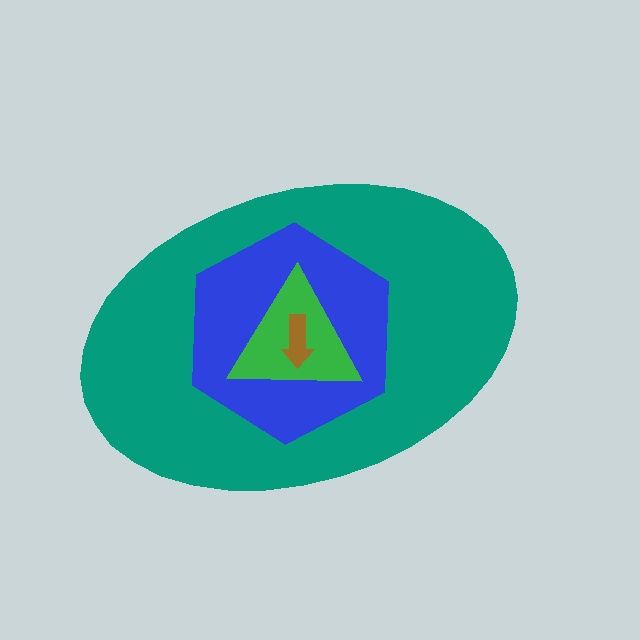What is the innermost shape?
The brown arrow.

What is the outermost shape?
The teal ellipse.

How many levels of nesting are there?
4.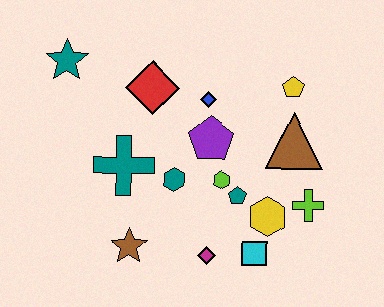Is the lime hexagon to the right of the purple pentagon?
Yes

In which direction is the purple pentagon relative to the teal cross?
The purple pentagon is to the right of the teal cross.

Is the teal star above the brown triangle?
Yes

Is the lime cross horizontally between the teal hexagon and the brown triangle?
No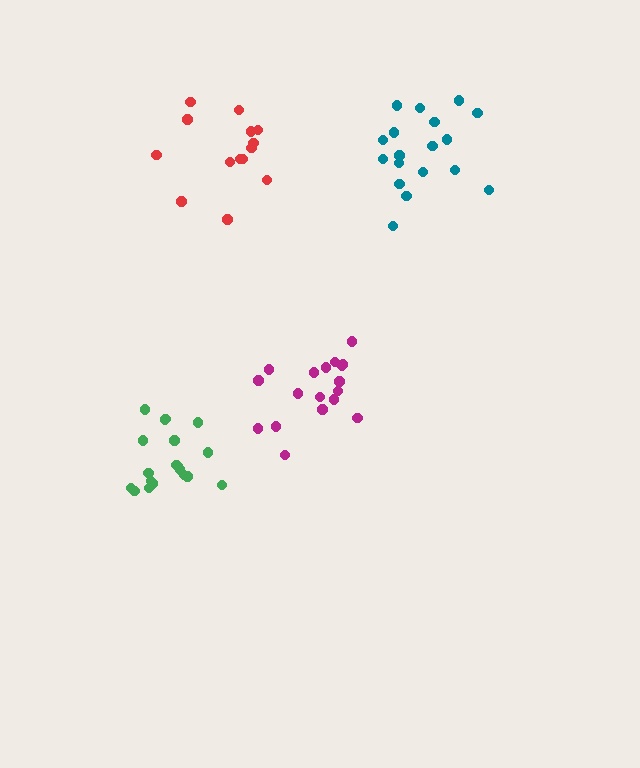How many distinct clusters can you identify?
There are 4 distinct clusters.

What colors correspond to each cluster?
The clusters are colored: green, teal, red, magenta.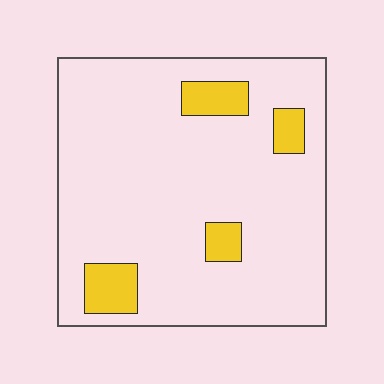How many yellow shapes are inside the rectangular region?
4.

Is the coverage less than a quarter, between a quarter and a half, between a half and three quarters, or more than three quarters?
Less than a quarter.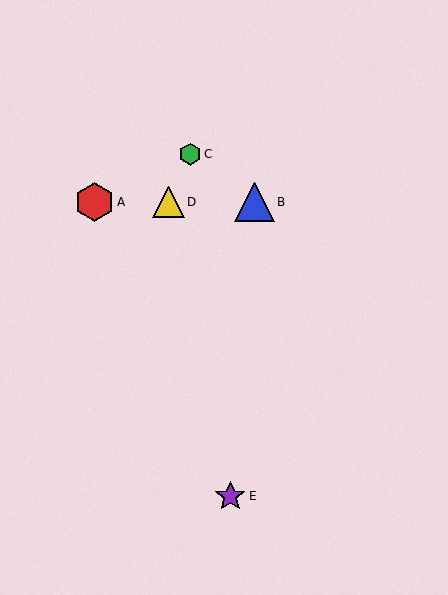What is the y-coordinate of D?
Object D is at y≈202.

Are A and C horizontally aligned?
No, A is at y≈202 and C is at y≈154.